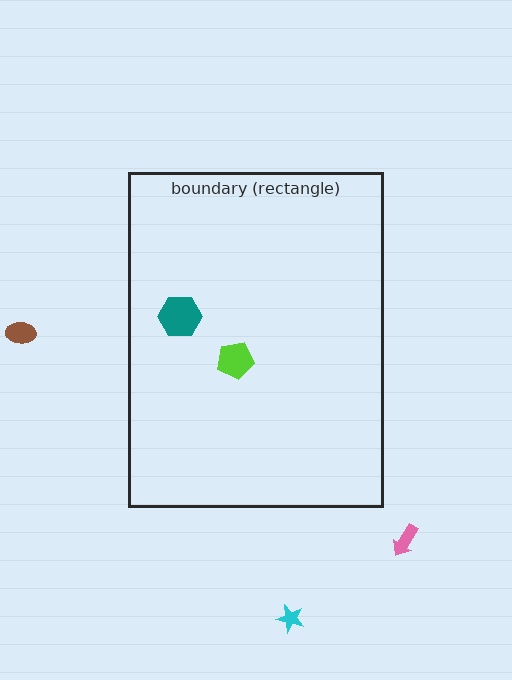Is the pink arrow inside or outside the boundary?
Outside.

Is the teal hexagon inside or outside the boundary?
Inside.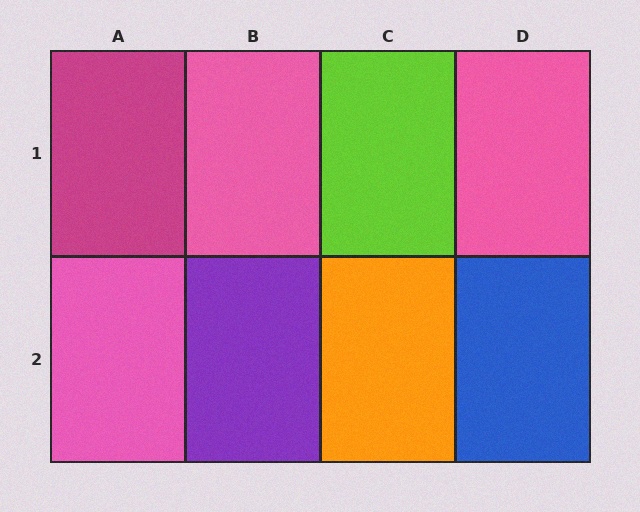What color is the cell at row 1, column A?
Magenta.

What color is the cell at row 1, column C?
Lime.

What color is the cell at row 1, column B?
Pink.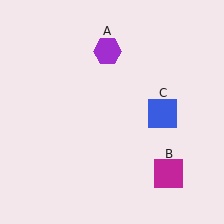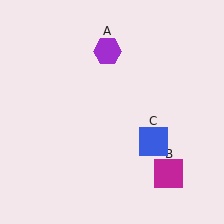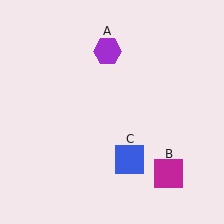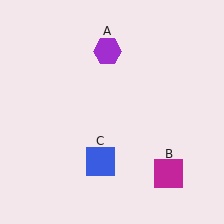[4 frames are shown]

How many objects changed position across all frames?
1 object changed position: blue square (object C).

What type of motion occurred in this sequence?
The blue square (object C) rotated clockwise around the center of the scene.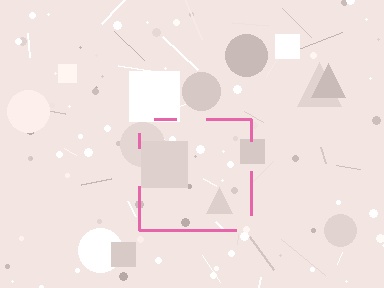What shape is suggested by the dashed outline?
The dashed outline suggests a square.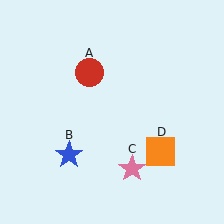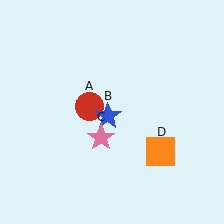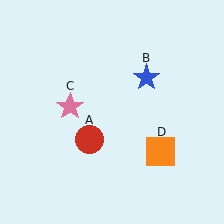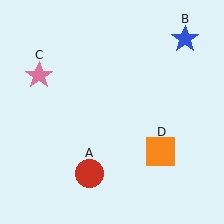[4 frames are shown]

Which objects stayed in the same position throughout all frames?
Orange square (object D) remained stationary.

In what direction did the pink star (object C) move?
The pink star (object C) moved up and to the left.